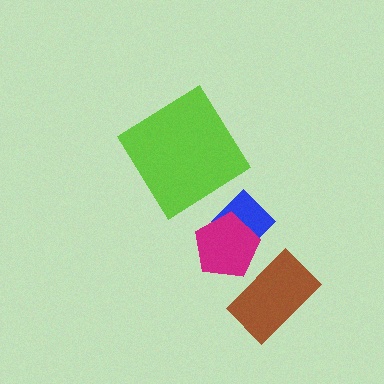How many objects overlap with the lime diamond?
0 objects overlap with the lime diamond.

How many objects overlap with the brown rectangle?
1 object overlaps with the brown rectangle.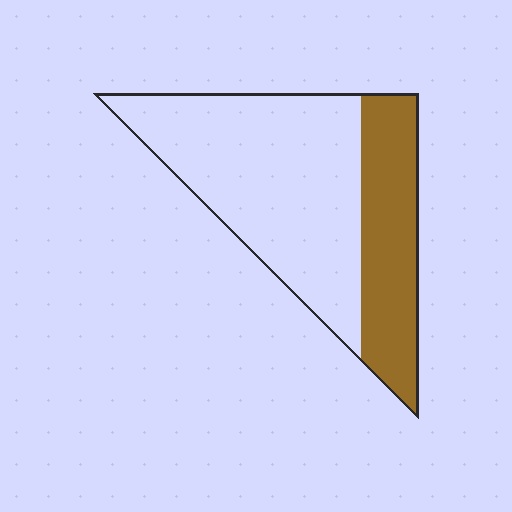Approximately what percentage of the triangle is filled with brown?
Approximately 30%.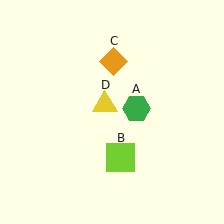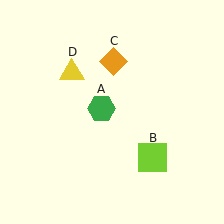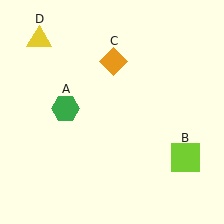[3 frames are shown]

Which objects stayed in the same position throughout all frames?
Orange diamond (object C) remained stationary.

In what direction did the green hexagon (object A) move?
The green hexagon (object A) moved left.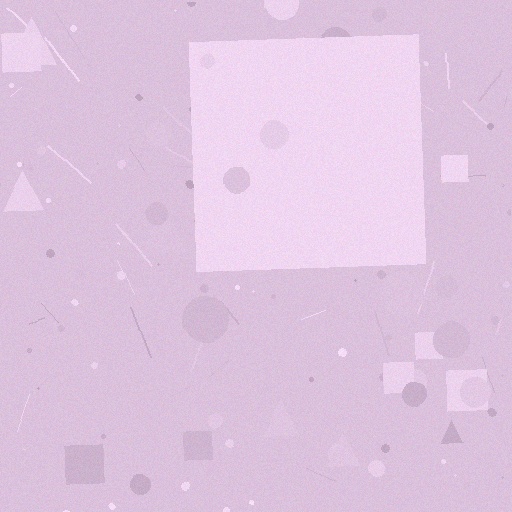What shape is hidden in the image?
A square is hidden in the image.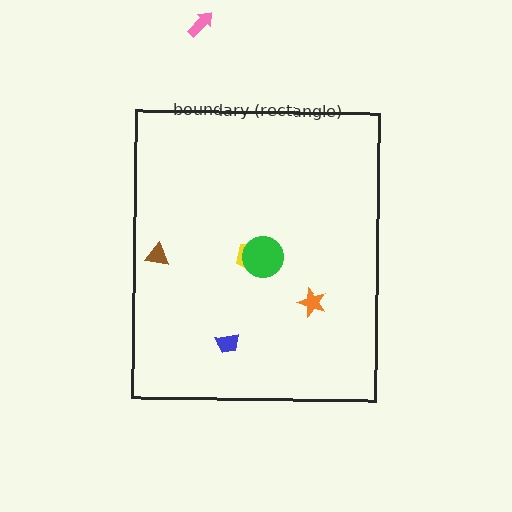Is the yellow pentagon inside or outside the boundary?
Inside.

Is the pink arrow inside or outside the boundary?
Outside.